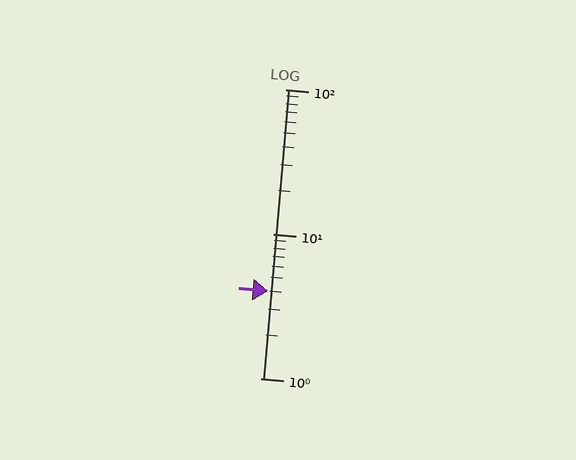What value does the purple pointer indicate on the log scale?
The pointer indicates approximately 4.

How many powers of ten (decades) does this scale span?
The scale spans 2 decades, from 1 to 100.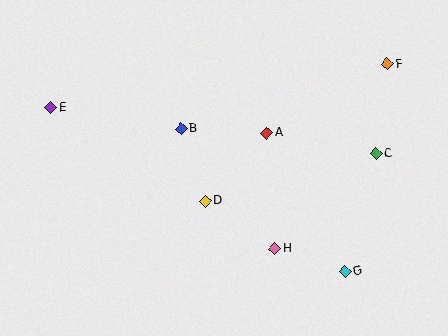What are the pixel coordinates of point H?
Point H is at (275, 249).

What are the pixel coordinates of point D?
Point D is at (205, 201).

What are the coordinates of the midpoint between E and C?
The midpoint between E and C is at (213, 131).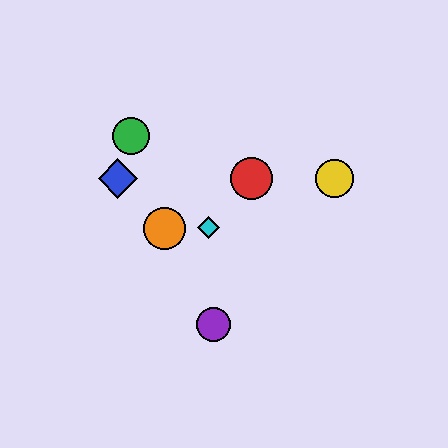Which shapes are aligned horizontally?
The red circle, the blue diamond, the yellow circle are aligned horizontally.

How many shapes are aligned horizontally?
3 shapes (the red circle, the blue diamond, the yellow circle) are aligned horizontally.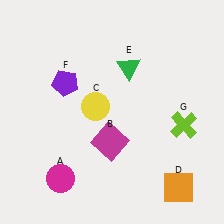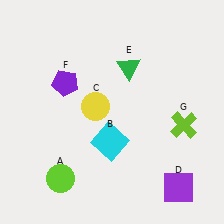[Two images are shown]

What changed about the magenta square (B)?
In Image 1, B is magenta. In Image 2, it changed to cyan.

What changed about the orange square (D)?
In Image 1, D is orange. In Image 2, it changed to purple.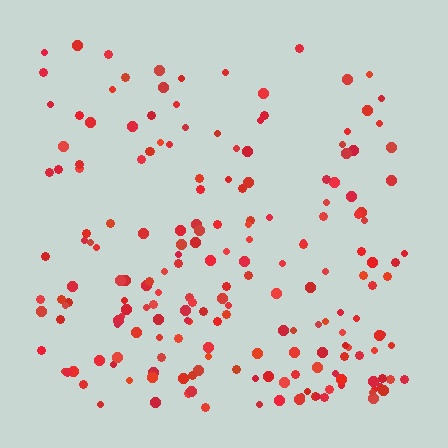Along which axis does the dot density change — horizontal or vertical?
Vertical.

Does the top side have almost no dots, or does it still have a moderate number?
Still a moderate number, just noticeably fewer than the bottom.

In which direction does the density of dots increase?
From top to bottom, with the bottom side densest.